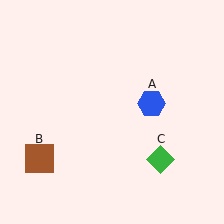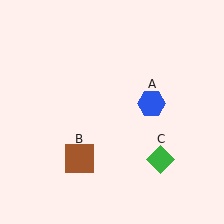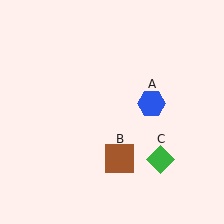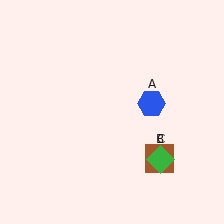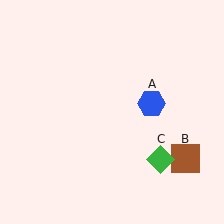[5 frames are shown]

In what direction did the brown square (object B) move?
The brown square (object B) moved right.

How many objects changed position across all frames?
1 object changed position: brown square (object B).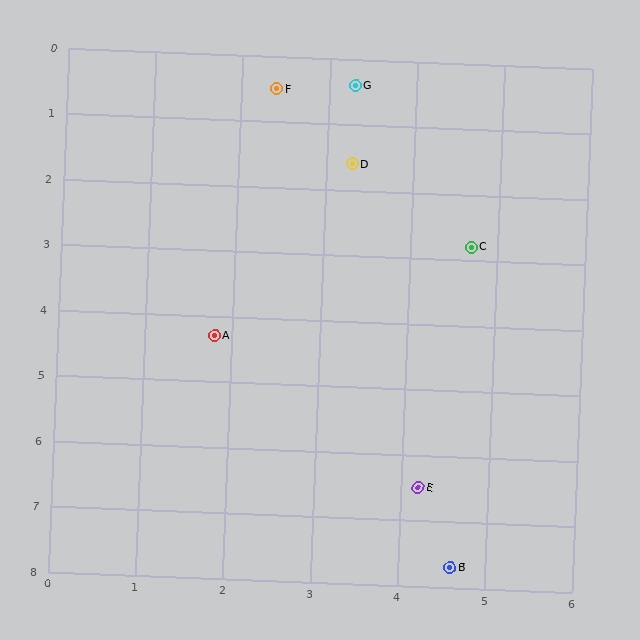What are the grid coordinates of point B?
Point B is at approximately (4.6, 7.7).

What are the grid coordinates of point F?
Point F is at approximately (2.4, 0.5).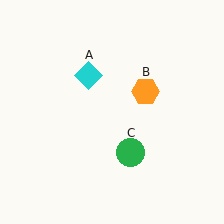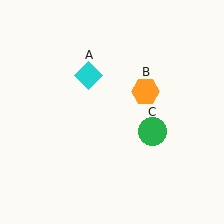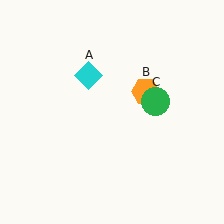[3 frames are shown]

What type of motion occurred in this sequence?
The green circle (object C) rotated counterclockwise around the center of the scene.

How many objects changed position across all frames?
1 object changed position: green circle (object C).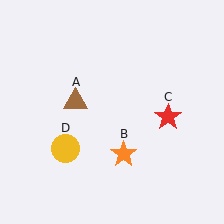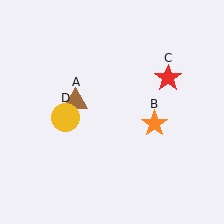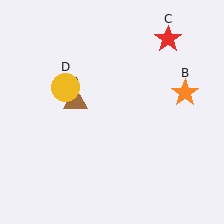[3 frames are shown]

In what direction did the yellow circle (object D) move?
The yellow circle (object D) moved up.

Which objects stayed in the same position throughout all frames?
Brown triangle (object A) remained stationary.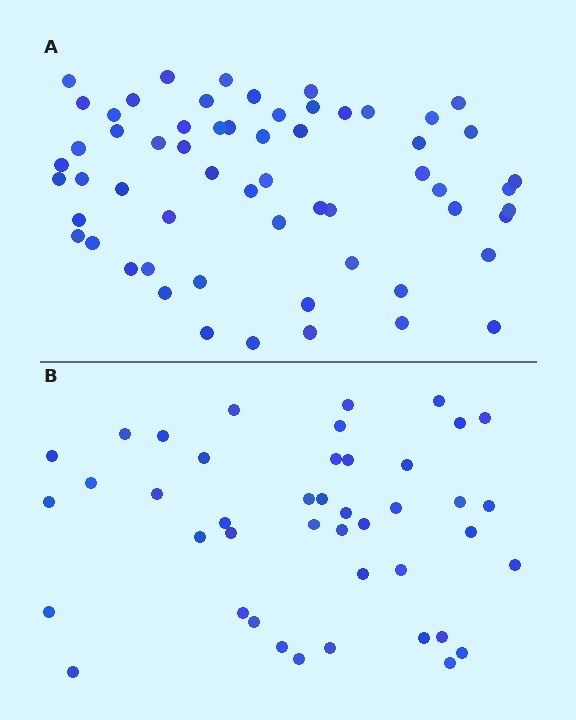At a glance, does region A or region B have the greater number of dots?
Region A (the top region) has more dots.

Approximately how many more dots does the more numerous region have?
Region A has approximately 15 more dots than region B.